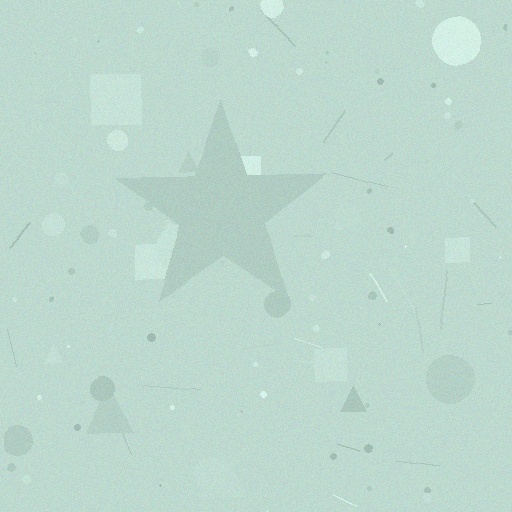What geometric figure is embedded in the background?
A star is embedded in the background.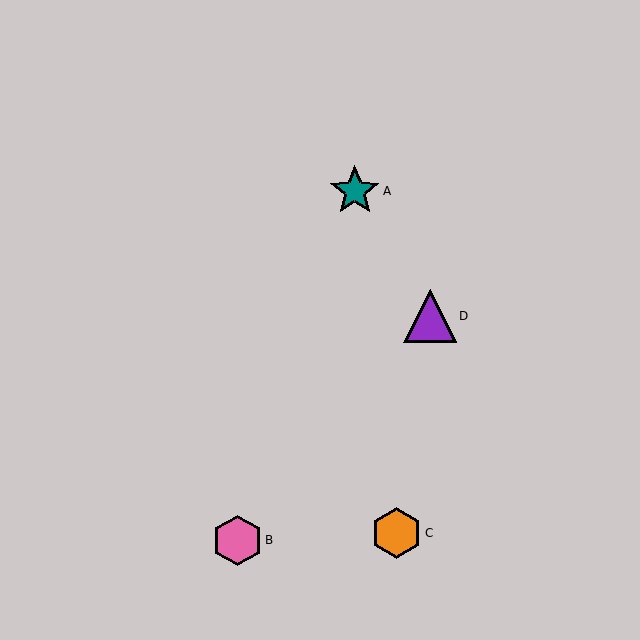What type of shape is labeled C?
Shape C is an orange hexagon.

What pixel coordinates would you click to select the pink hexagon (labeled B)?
Click at (237, 540) to select the pink hexagon B.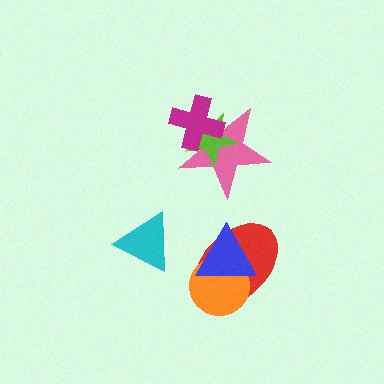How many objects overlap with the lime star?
2 objects overlap with the lime star.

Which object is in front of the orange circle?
The blue triangle is in front of the orange circle.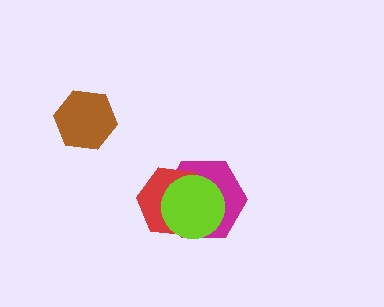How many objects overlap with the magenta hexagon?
2 objects overlap with the magenta hexagon.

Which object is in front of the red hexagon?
The lime circle is in front of the red hexagon.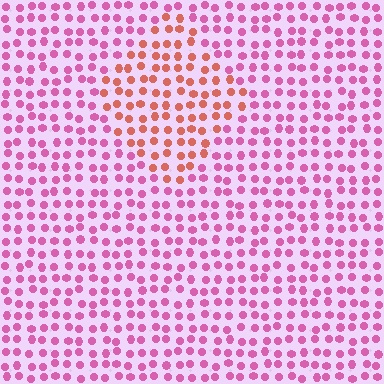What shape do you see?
I see a diamond.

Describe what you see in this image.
The image is filled with small pink elements in a uniform arrangement. A diamond-shaped region is visible where the elements are tinted to a slightly different hue, forming a subtle color boundary.